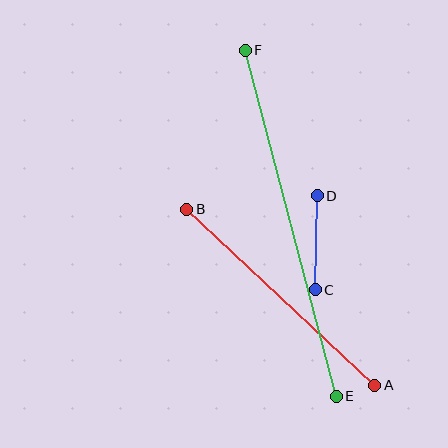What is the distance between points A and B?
The distance is approximately 257 pixels.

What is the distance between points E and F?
The distance is approximately 358 pixels.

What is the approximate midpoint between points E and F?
The midpoint is at approximately (291, 223) pixels.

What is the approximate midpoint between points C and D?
The midpoint is at approximately (316, 243) pixels.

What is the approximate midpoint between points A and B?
The midpoint is at approximately (281, 297) pixels.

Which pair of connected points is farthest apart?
Points E and F are farthest apart.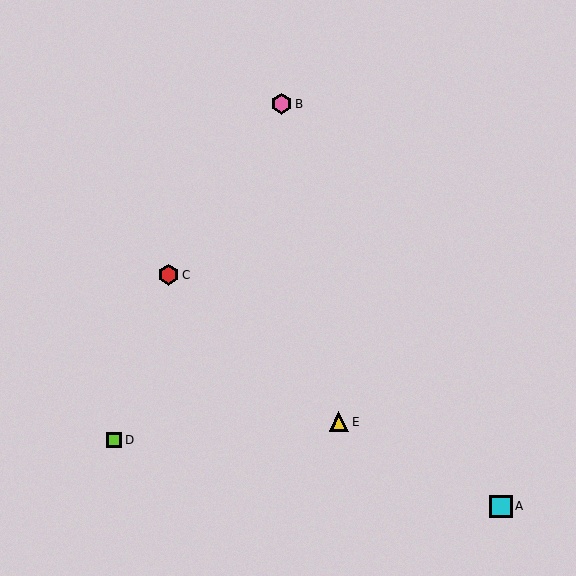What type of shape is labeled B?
Shape B is a pink hexagon.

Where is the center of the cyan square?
The center of the cyan square is at (501, 506).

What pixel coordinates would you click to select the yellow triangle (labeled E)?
Click at (339, 422) to select the yellow triangle E.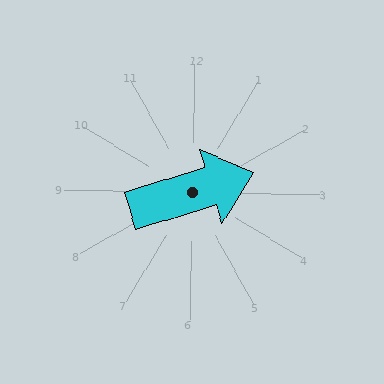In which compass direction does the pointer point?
East.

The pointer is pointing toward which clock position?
Roughly 2 o'clock.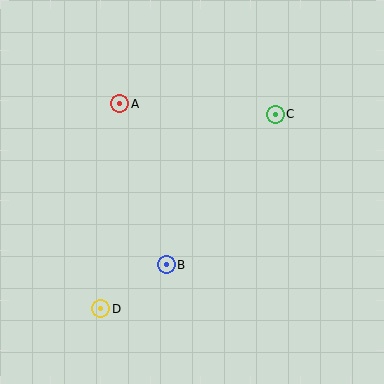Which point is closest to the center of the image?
Point B at (166, 265) is closest to the center.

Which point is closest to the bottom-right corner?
Point B is closest to the bottom-right corner.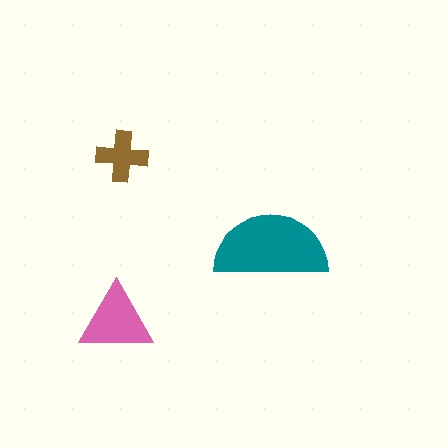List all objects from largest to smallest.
The teal semicircle, the pink triangle, the brown cross.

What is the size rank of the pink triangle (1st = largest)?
2nd.